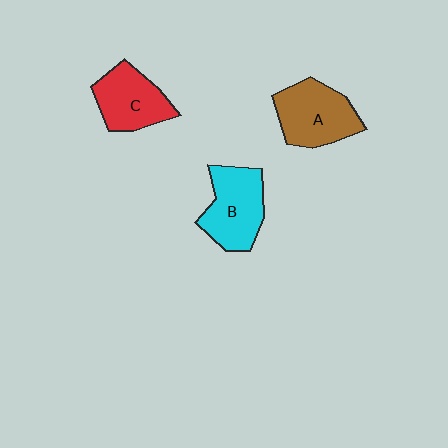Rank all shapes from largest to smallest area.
From largest to smallest: A (brown), B (cyan), C (red).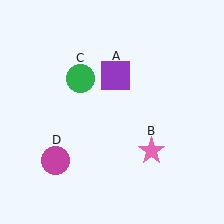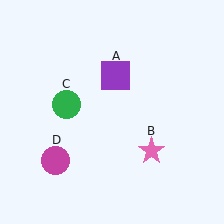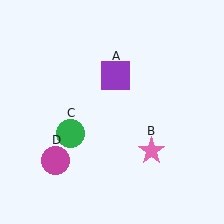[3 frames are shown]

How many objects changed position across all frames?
1 object changed position: green circle (object C).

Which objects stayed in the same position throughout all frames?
Purple square (object A) and pink star (object B) and magenta circle (object D) remained stationary.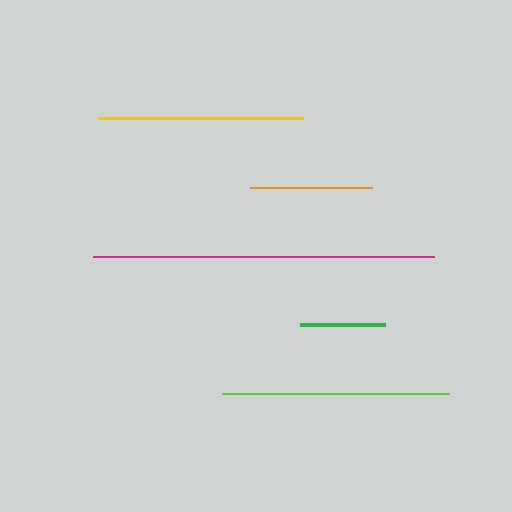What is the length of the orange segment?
The orange segment is approximately 123 pixels long.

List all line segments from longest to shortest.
From longest to shortest: magenta, lime, yellow, orange, green.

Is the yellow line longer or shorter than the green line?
The yellow line is longer than the green line.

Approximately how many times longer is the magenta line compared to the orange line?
The magenta line is approximately 2.8 times the length of the orange line.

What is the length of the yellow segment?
The yellow segment is approximately 205 pixels long.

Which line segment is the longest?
The magenta line is the longest at approximately 341 pixels.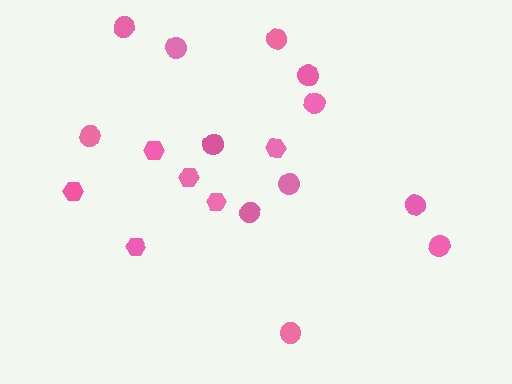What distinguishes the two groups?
There are 2 groups: one group of circles (12) and one group of hexagons (6).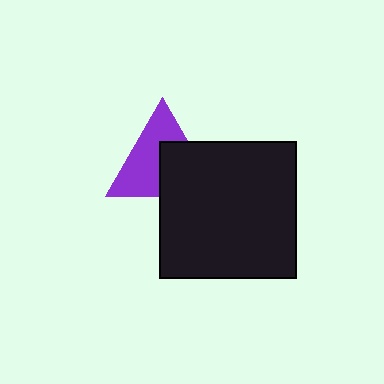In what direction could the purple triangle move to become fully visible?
The purple triangle could move toward the upper-left. That would shift it out from behind the black square entirely.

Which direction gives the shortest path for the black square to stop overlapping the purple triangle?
Moving toward the lower-right gives the shortest separation.